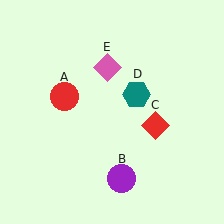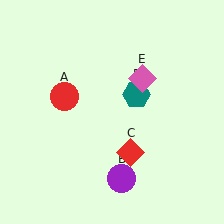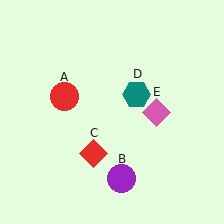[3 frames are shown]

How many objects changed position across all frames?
2 objects changed position: red diamond (object C), pink diamond (object E).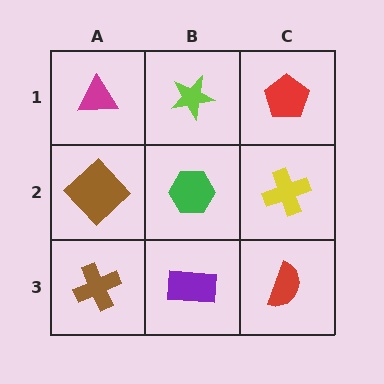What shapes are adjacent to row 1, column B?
A green hexagon (row 2, column B), a magenta triangle (row 1, column A), a red pentagon (row 1, column C).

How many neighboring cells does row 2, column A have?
3.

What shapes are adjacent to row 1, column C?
A yellow cross (row 2, column C), a lime star (row 1, column B).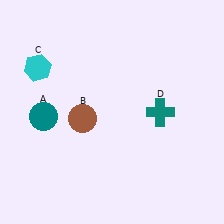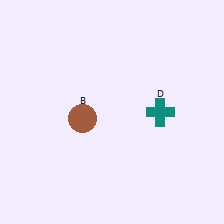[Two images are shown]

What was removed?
The teal circle (A), the cyan hexagon (C) were removed in Image 2.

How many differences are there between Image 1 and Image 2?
There are 2 differences between the two images.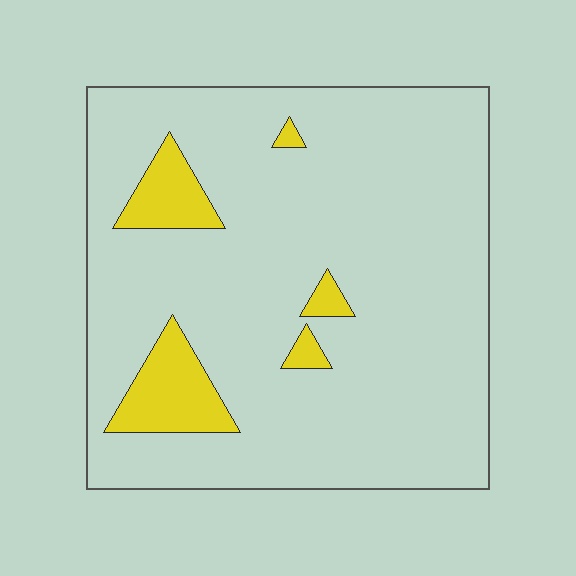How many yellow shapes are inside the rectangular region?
5.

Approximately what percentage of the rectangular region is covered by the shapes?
Approximately 10%.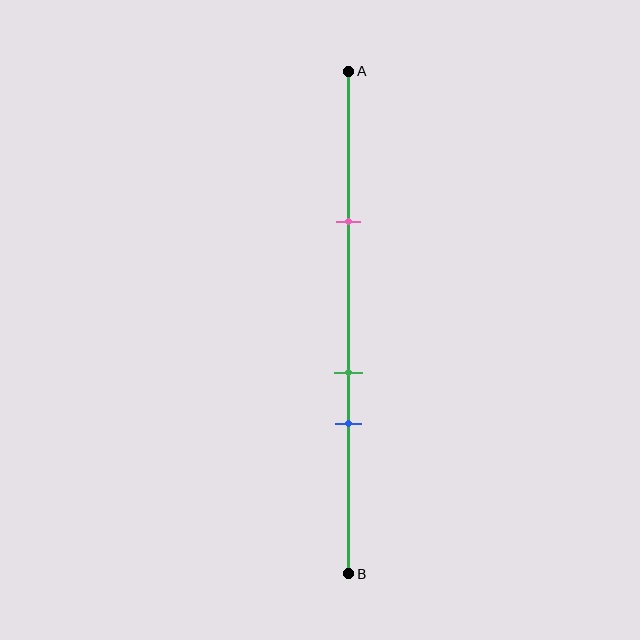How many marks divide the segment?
There are 3 marks dividing the segment.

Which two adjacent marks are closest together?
The green and blue marks are the closest adjacent pair.